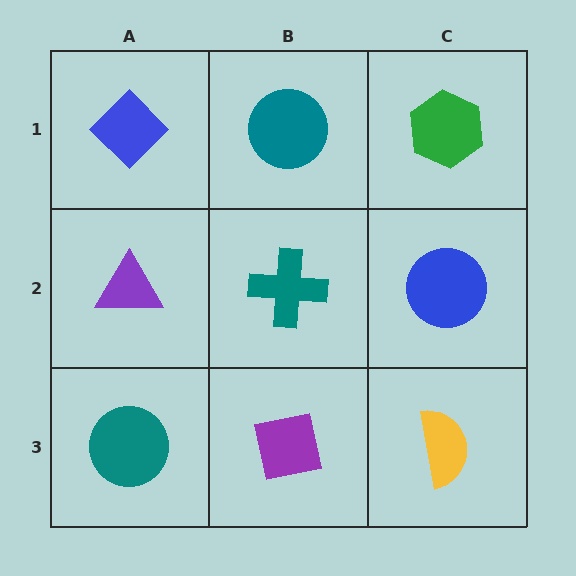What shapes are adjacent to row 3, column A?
A purple triangle (row 2, column A), a purple square (row 3, column B).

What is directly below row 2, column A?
A teal circle.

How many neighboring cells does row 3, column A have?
2.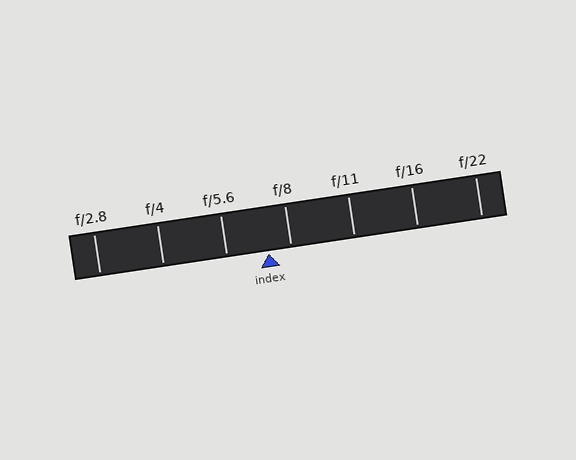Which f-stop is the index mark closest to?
The index mark is closest to f/8.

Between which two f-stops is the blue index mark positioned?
The index mark is between f/5.6 and f/8.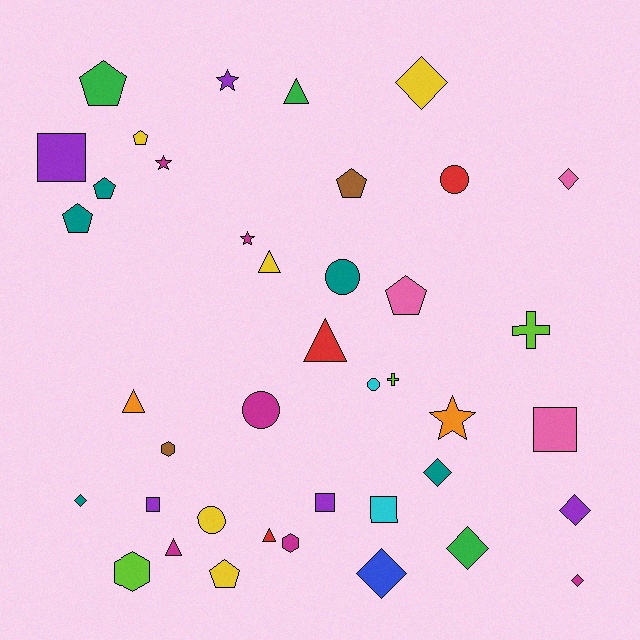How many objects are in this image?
There are 40 objects.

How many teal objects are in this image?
There are 5 teal objects.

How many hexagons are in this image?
There are 3 hexagons.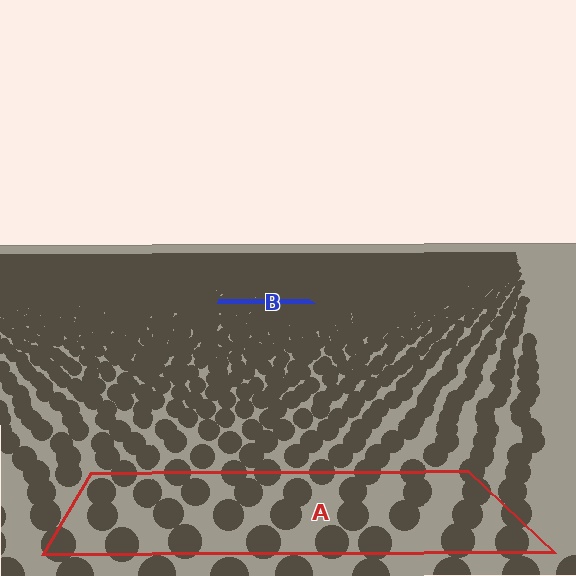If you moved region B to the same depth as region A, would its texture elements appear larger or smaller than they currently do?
They would appear larger. At a closer depth, the same texture elements are projected at a bigger on-screen size.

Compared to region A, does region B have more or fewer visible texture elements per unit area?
Region B has more texture elements per unit area — they are packed more densely because it is farther away.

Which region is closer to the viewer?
Region A is closer. The texture elements there are larger and more spread out.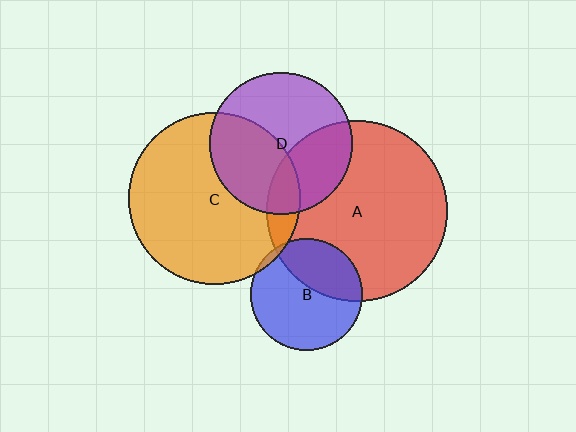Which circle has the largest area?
Circle A (red).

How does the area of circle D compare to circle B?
Approximately 1.6 times.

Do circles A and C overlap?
Yes.